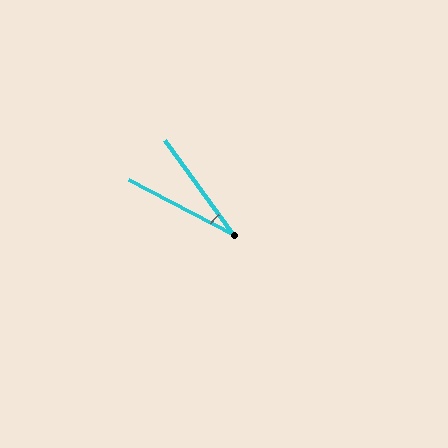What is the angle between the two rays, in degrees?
Approximately 26 degrees.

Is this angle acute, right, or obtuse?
It is acute.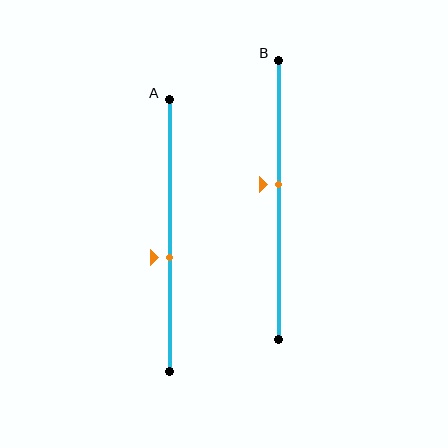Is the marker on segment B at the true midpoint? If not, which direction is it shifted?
No, the marker on segment B is shifted upward by about 6% of the segment length.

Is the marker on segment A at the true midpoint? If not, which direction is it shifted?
No, the marker on segment A is shifted downward by about 8% of the segment length.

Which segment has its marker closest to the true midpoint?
Segment B has its marker closest to the true midpoint.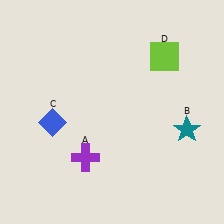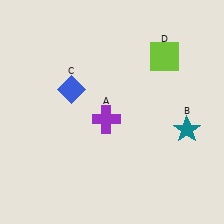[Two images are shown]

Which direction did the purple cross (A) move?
The purple cross (A) moved up.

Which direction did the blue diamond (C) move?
The blue diamond (C) moved up.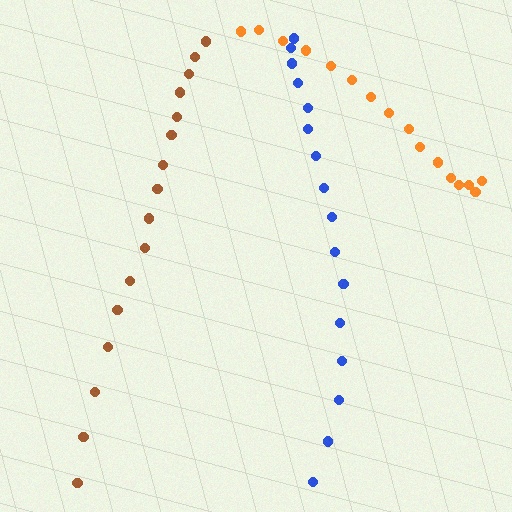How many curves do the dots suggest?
There are 3 distinct paths.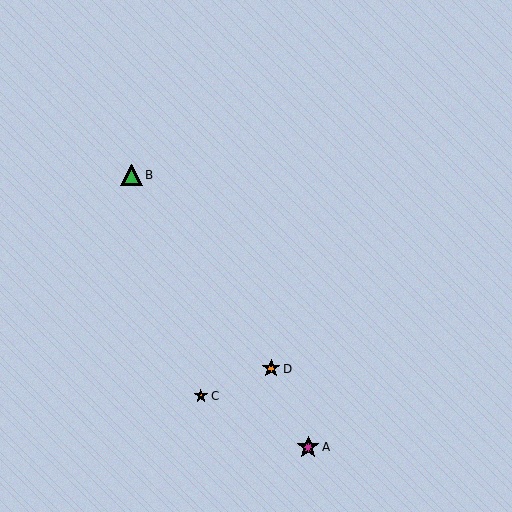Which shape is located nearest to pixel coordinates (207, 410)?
The orange star (labeled C) at (201, 396) is nearest to that location.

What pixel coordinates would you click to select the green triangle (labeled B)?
Click at (132, 175) to select the green triangle B.